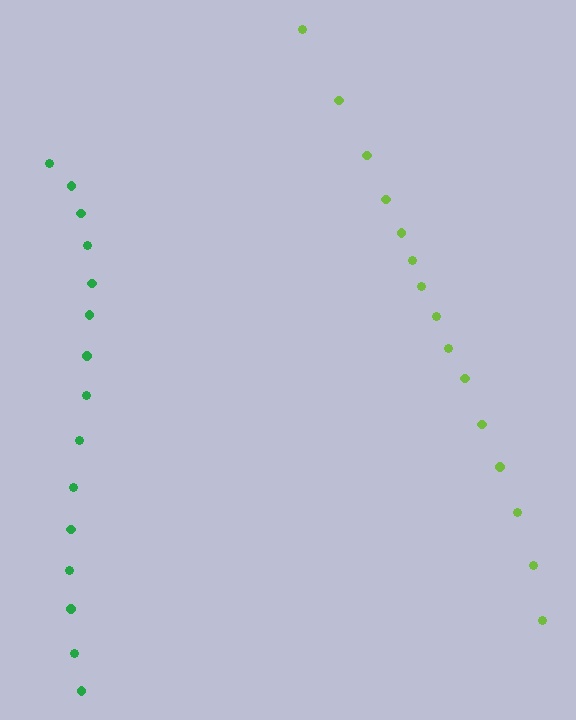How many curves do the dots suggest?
There are 2 distinct paths.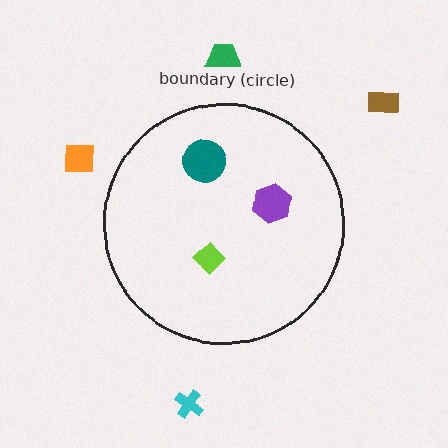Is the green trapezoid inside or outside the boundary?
Outside.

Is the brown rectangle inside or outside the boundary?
Outside.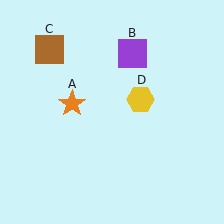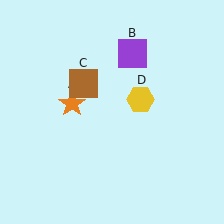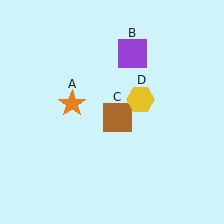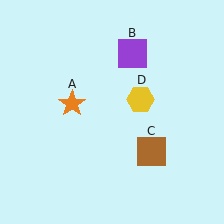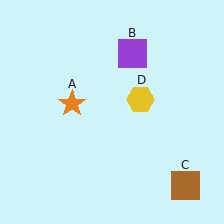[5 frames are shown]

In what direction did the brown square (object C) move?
The brown square (object C) moved down and to the right.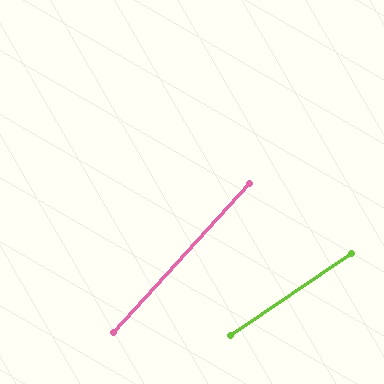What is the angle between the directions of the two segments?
Approximately 13 degrees.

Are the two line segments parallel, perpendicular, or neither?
Neither parallel nor perpendicular — they differ by about 13°.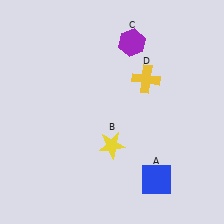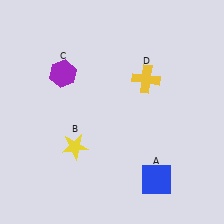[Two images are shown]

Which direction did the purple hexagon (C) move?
The purple hexagon (C) moved left.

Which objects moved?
The objects that moved are: the yellow star (B), the purple hexagon (C).